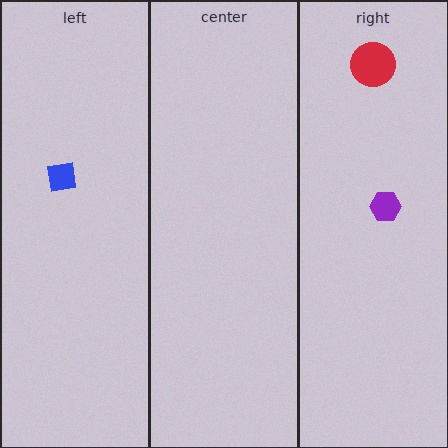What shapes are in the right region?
The red circle, the purple hexagon.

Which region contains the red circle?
The right region.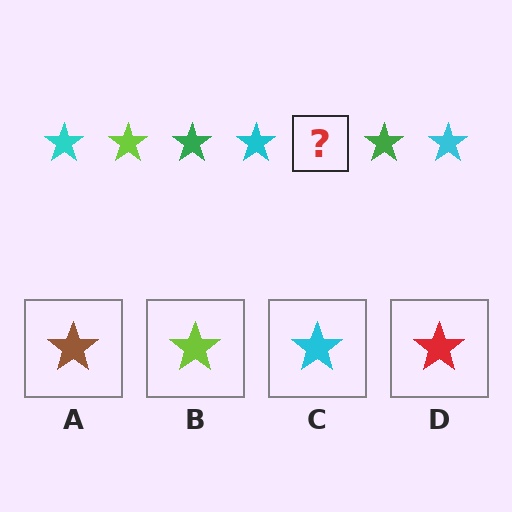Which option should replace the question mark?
Option B.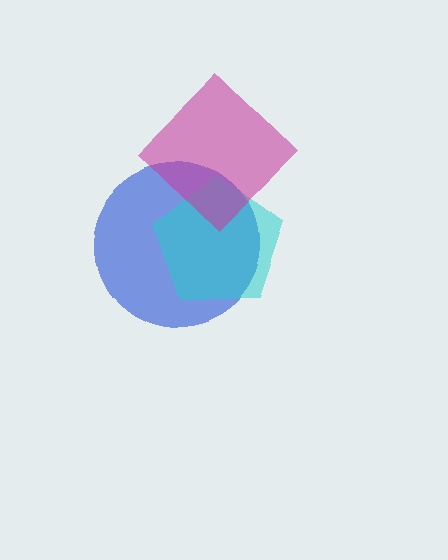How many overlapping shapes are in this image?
There are 3 overlapping shapes in the image.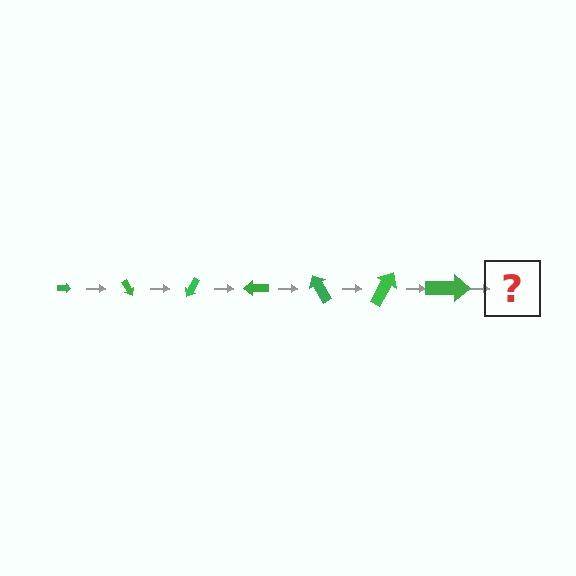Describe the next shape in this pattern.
It should be an arrow, larger than the previous one and rotated 420 degrees from the start.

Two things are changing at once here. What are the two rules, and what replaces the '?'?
The two rules are that the arrow grows larger each step and it rotates 60 degrees each step. The '?' should be an arrow, larger than the previous one and rotated 420 degrees from the start.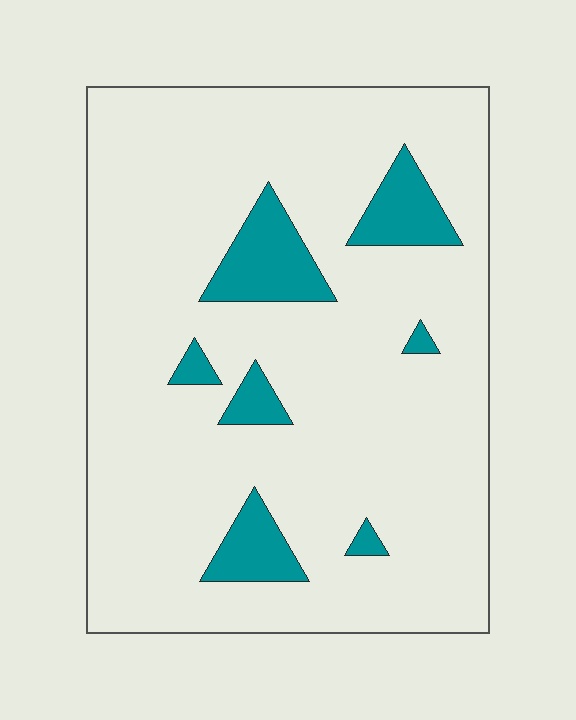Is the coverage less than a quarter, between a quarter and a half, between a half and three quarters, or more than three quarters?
Less than a quarter.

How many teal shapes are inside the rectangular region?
7.